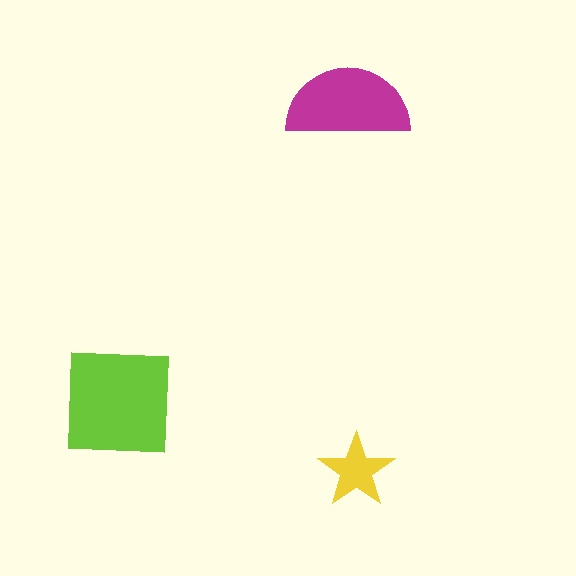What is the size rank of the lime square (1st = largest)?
1st.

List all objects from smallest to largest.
The yellow star, the magenta semicircle, the lime square.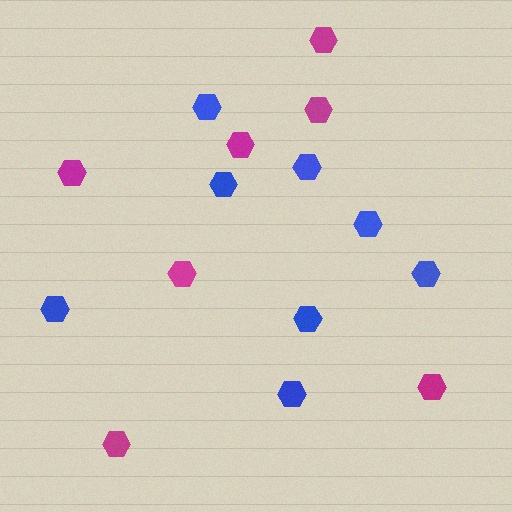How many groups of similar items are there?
There are 2 groups: one group of blue hexagons (8) and one group of magenta hexagons (7).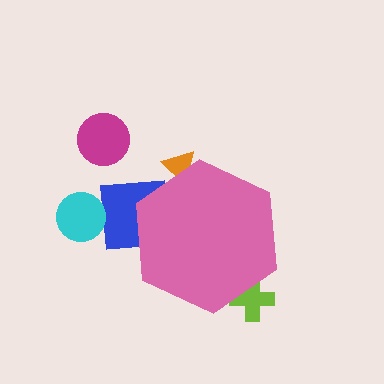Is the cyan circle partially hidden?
No, the cyan circle is fully visible.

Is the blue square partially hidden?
Yes, the blue square is partially hidden behind the pink hexagon.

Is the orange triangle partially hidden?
Yes, the orange triangle is partially hidden behind the pink hexagon.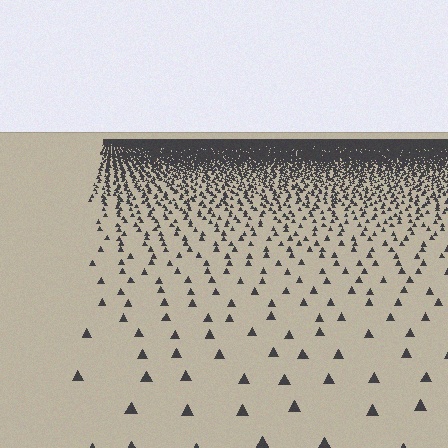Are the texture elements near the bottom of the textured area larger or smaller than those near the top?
Larger. Near the bottom, elements are closer to the viewer and appear at a bigger on-screen size.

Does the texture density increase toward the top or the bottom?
Density increases toward the top.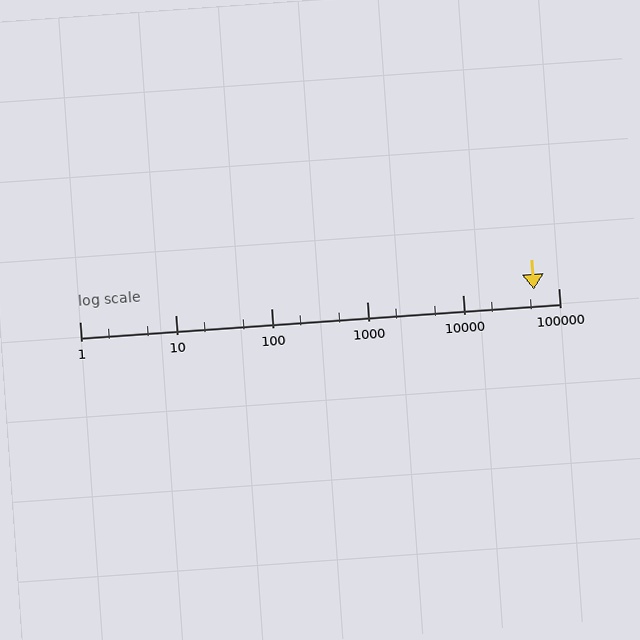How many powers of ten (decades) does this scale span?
The scale spans 5 decades, from 1 to 100000.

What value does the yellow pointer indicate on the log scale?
The pointer indicates approximately 55000.